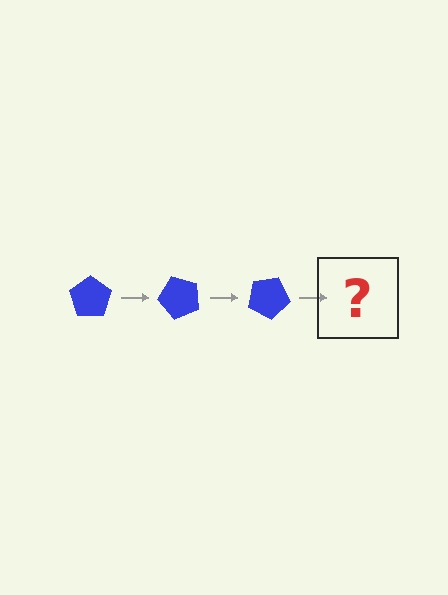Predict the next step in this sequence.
The next step is a blue pentagon rotated 150 degrees.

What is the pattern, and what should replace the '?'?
The pattern is that the pentagon rotates 50 degrees each step. The '?' should be a blue pentagon rotated 150 degrees.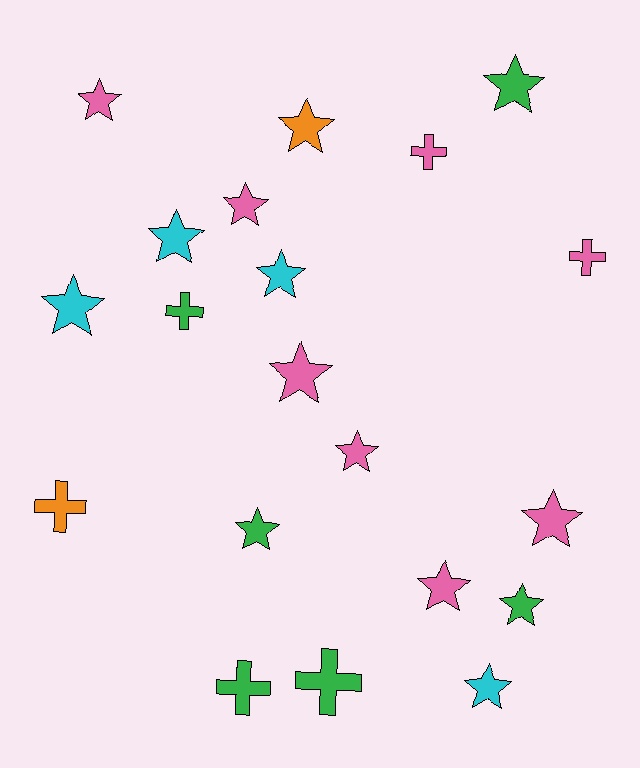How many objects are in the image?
There are 20 objects.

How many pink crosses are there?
There are 2 pink crosses.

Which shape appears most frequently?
Star, with 14 objects.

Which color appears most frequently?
Pink, with 8 objects.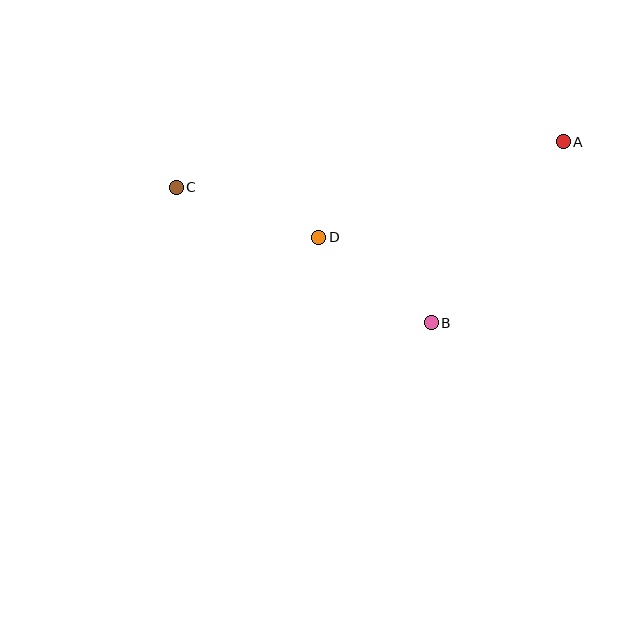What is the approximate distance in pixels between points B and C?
The distance between B and C is approximately 289 pixels.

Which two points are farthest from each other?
Points A and C are farthest from each other.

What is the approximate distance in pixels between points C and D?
The distance between C and D is approximately 151 pixels.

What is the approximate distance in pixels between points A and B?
The distance between A and B is approximately 224 pixels.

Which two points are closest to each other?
Points B and D are closest to each other.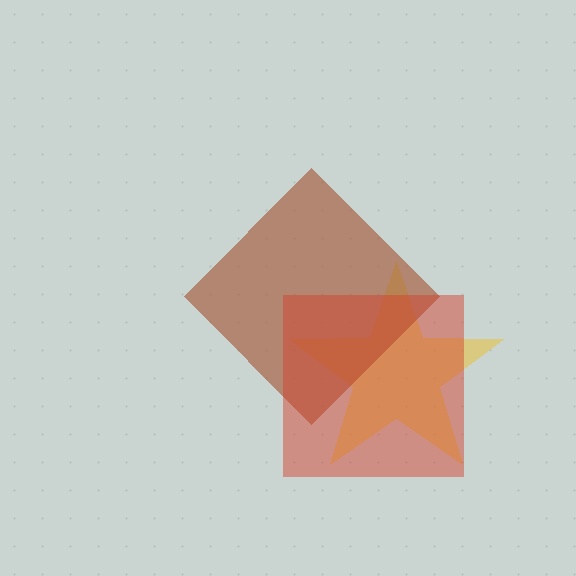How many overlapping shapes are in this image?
There are 3 overlapping shapes in the image.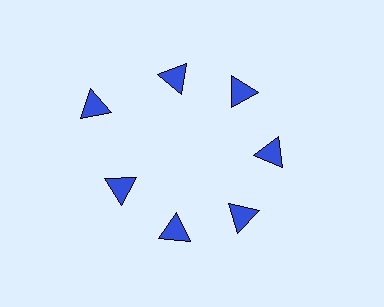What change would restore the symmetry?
The symmetry would be restored by moving it inward, back onto the ring so that all 7 triangles sit at equal angles and equal distance from the center.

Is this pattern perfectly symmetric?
No. The 7 blue triangles are arranged in a ring, but one element near the 10 o'clock position is pushed outward from the center, breaking the 7-fold rotational symmetry.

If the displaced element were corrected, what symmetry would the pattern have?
It would have 7-fold rotational symmetry — the pattern would map onto itself every 51 degrees.